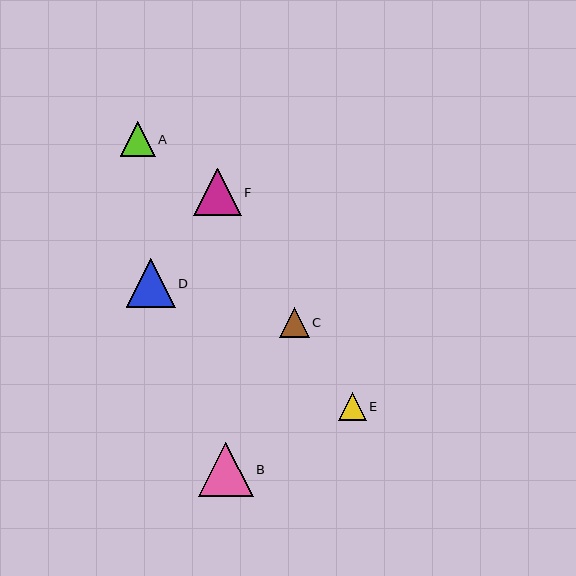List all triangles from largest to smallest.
From largest to smallest: B, D, F, A, C, E.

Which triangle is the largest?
Triangle B is the largest with a size of approximately 54 pixels.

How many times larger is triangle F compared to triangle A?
Triangle F is approximately 1.4 times the size of triangle A.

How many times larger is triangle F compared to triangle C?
Triangle F is approximately 1.6 times the size of triangle C.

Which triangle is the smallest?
Triangle E is the smallest with a size of approximately 28 pixels.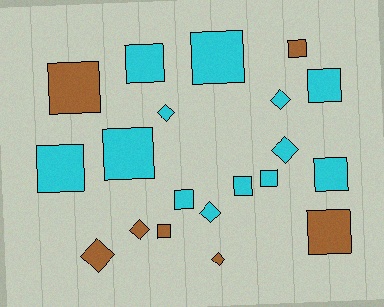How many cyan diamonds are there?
There are 4 cyan diamonds.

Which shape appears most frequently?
Square, with 13 objects.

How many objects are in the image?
There are 20 objects.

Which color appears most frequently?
Cyan, with 13 objects.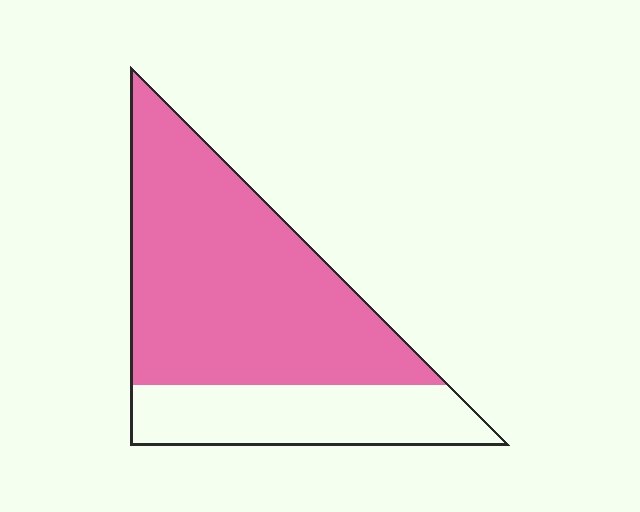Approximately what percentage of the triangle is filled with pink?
Approximately 70%.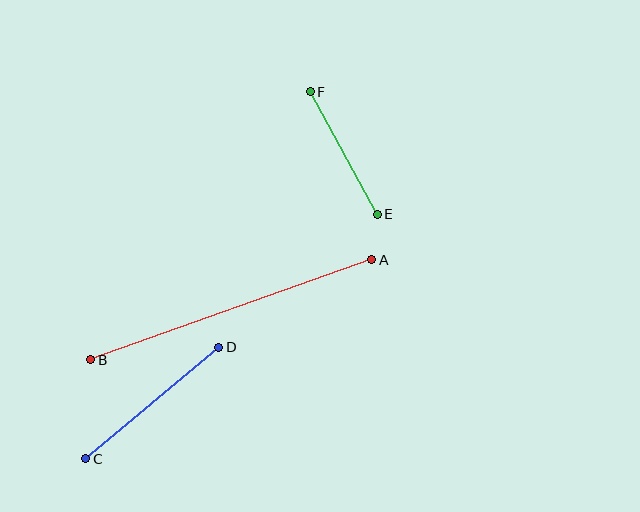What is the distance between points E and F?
The distance is approximately 140 pixels.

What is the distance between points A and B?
The distance is approximately 298 pixels.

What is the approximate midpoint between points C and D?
The midpoint is at approximately (152, 403) pixels.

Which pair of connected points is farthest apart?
Points A and B are farthest apart.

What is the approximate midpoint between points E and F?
The midpoint is at approximately (344, 153) pixels.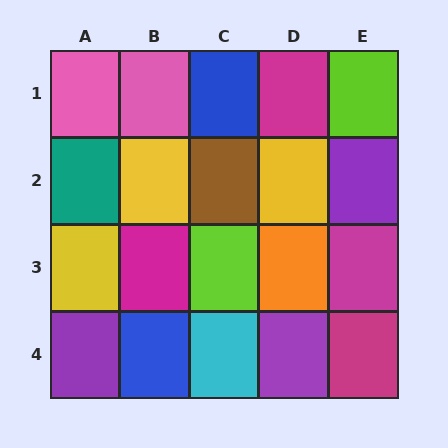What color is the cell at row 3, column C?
Lime.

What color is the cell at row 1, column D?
Magenta.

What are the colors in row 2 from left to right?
Teal, yellow, brown, yellow, purple.